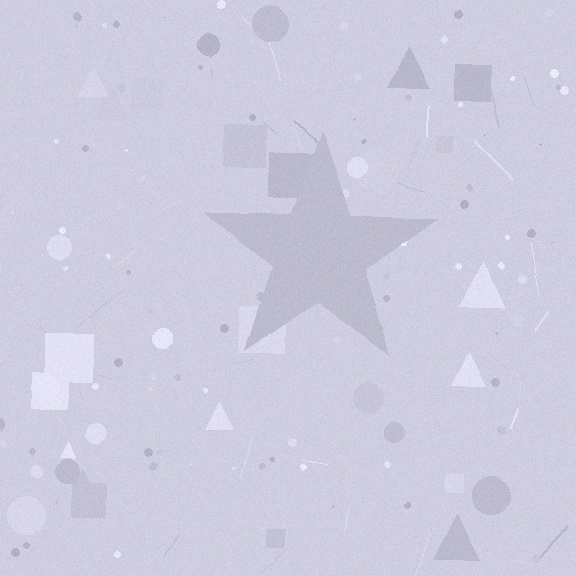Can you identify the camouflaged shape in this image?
The camouflaged shape is a star.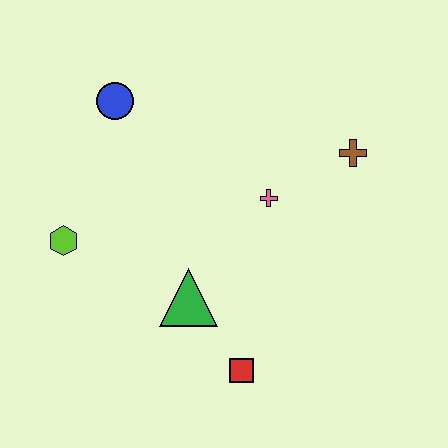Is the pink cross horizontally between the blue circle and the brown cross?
Yes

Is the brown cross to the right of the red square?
Yes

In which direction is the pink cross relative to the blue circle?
The pink cross is to the right of the blue circle.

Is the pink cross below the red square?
No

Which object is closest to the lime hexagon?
The green triangle is closest to the lime hexagon.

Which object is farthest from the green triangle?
The brown cross is farthest from the green triangle.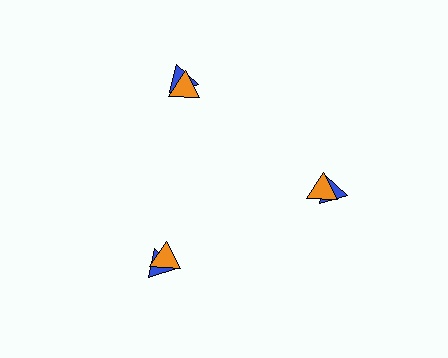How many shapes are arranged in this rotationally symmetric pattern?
There are 6 shapes, arranged in 3 groups of 2.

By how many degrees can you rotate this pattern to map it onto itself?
The pattern maps onto itself every 120 degrees of rotation.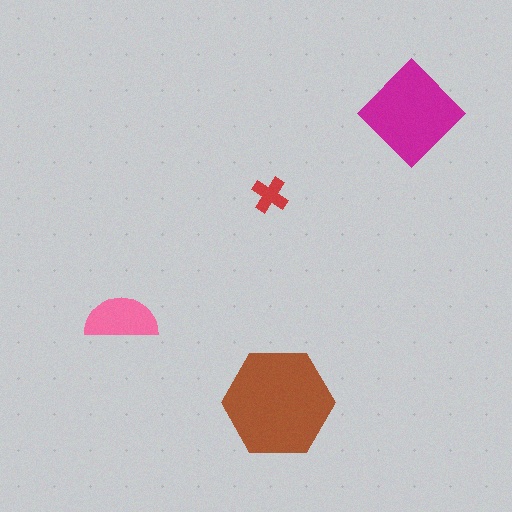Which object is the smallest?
The red cross.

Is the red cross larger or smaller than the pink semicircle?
Smaller.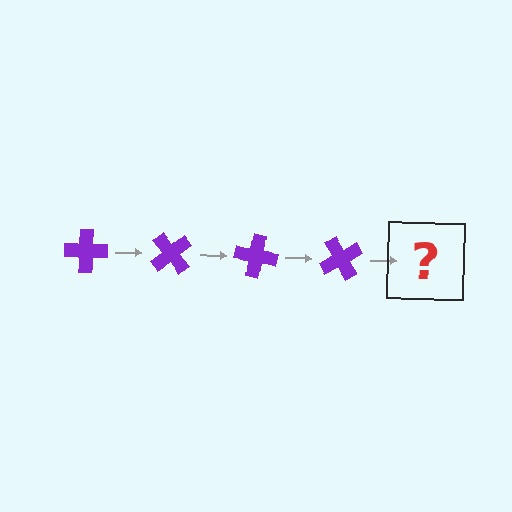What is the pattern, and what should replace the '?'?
The pattern is that the cross rotates 50 degrees each step. The '?' should be a purple cross rotated 200 degrees.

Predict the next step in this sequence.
The next step is a purple cross rotated 200 degrees.